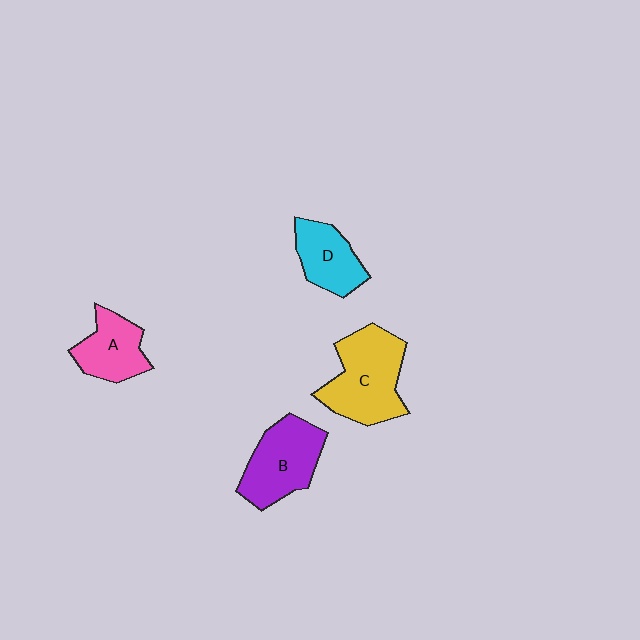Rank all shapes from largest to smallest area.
From largest to smallest: C (yellow), B (purple), A (pink), D (cyan).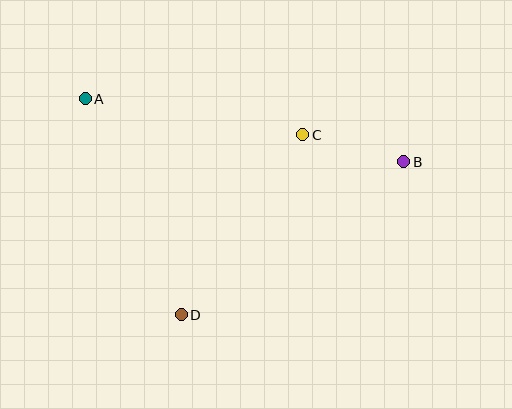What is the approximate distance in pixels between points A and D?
The distance between A and D is approximately 236 pixels.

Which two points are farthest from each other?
Points A and B are farthest from each other.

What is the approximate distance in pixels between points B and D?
The distance between B and D is approximately 270 pixels.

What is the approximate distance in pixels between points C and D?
The distance between C and D is approximately 217 pixels.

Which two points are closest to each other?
Points B and C are closest to each other.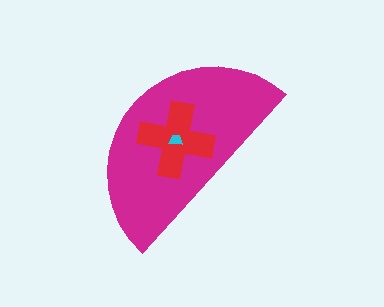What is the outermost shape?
The magenta semicircle.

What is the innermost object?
The cyan trapezoid.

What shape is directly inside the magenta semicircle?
The red cross.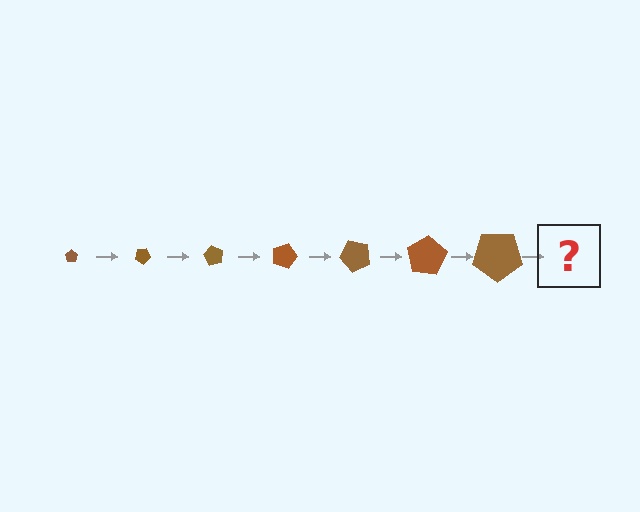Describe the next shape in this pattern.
It should be a pentagon, larger than the previous one and rotated 210 degrees from the start.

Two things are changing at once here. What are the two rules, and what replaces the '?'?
The two rules are that the pentagon grows larger each step and it rotates 30 degrees each step. The '?' should be a pentagon, larger than the previous one and rotated 210 degrees from the start.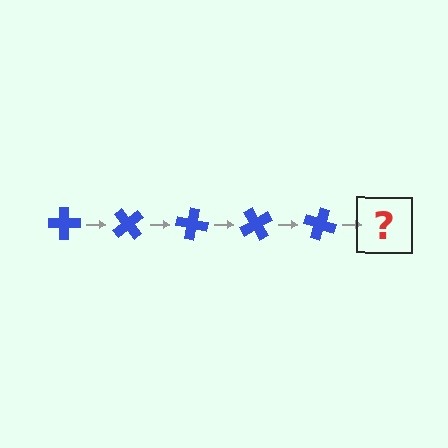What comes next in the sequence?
The next element should be a blue cross rotated 250 degrees.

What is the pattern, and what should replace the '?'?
The pattern is that the cross rotates 50 degrees each step. The '?' should be a blue cross rotated 250 degrees.